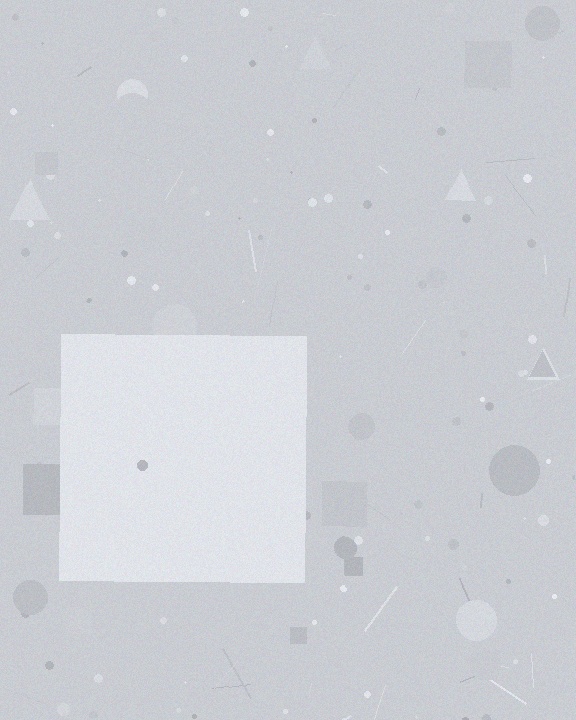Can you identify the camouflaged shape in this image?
The camouflaged shape is a square.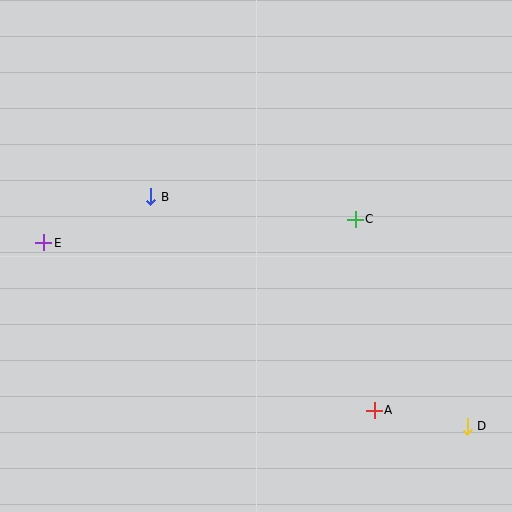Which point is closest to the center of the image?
Point C at (355, 219) is closest to the center.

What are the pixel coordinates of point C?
Point C is at (355, 219).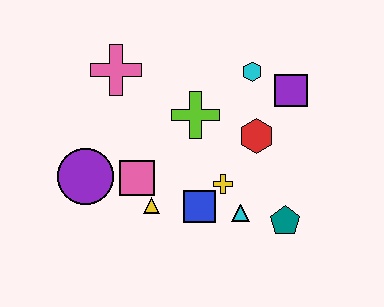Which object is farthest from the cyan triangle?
The pink cross is farthest from the cyan triangle.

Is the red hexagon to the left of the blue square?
No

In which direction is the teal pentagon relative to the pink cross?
The teal pentagon is to the right of the pink cross.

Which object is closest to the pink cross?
The lime cross is closest to the pink cross.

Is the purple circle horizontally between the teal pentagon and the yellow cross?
No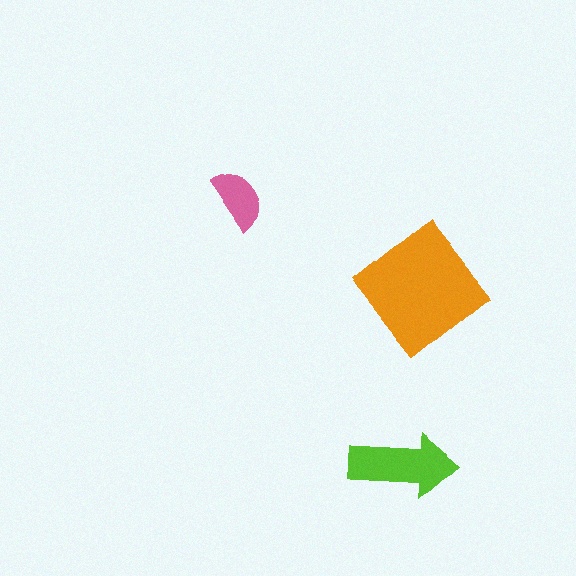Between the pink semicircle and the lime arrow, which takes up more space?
The lime arrow.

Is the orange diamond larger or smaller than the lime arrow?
Larger.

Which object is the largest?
The orange diamond.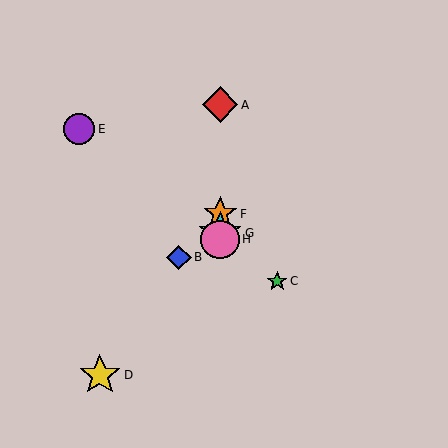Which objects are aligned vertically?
Objects A, F, G, H are aligned vertically.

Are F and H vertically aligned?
Yes, both are at x≈220.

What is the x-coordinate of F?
Object F is at x≈220.